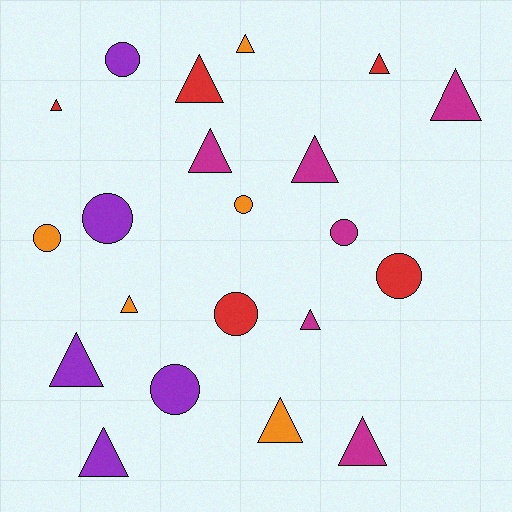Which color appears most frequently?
Magenta, with 6 objects.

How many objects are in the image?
There are 21 objects.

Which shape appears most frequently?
Triangle, with 13 objects.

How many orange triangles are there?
There are 3 orange triangles.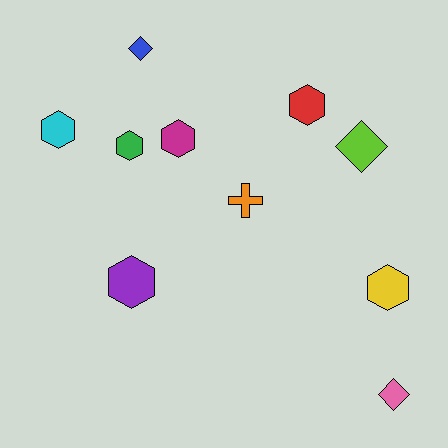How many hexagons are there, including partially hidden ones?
There are 6 hexagons.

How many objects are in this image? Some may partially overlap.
There are 10 objects.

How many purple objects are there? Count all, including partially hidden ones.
There is 1 purple object.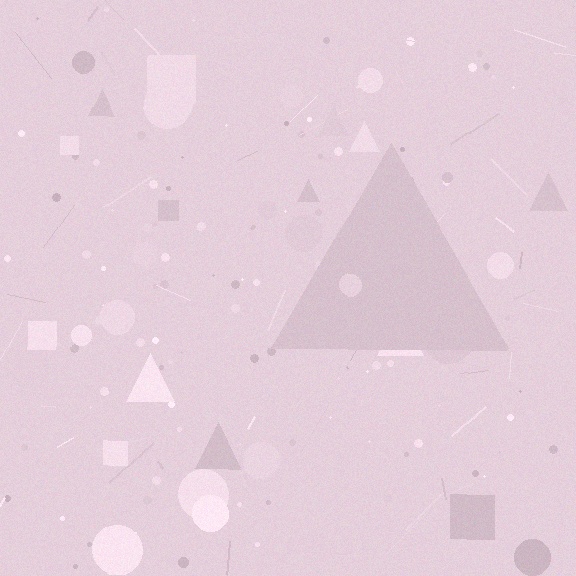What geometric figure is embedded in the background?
A triangle is embedded in the background.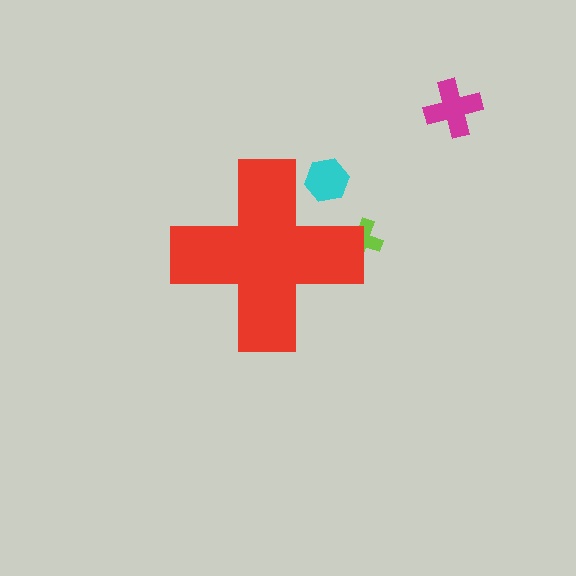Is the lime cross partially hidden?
Yes, the lime cross is partially hidden behind the red cross.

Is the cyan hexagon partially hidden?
Yes, the cyan hexagon is partially hidden behind the red cross.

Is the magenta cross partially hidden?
No, the magenta cross is fully visible.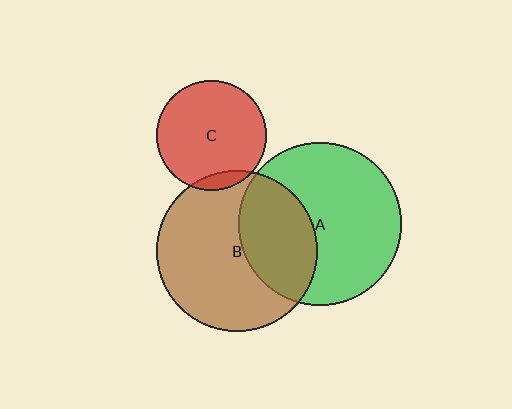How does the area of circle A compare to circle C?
Approximately 2.2 times.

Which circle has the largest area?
Circle A (green).